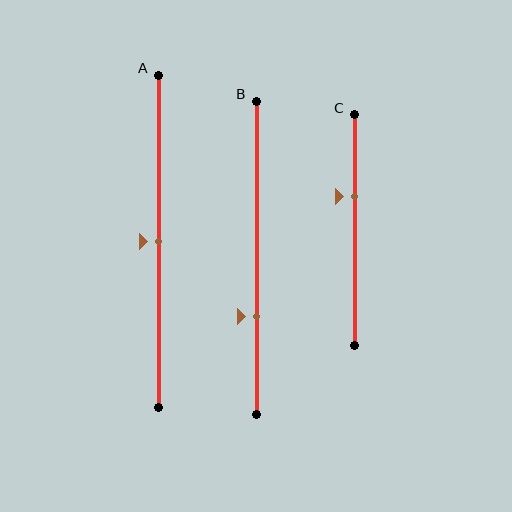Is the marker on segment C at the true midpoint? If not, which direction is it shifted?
No, the marker on segment C is shifted upward by about 14% of the segment length.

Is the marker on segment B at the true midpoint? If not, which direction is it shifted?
No, the marker on segment B is shifted downward by about 19% of the segment length.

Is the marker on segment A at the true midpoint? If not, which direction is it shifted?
Yes, the marker on segment A is at the true midpoint.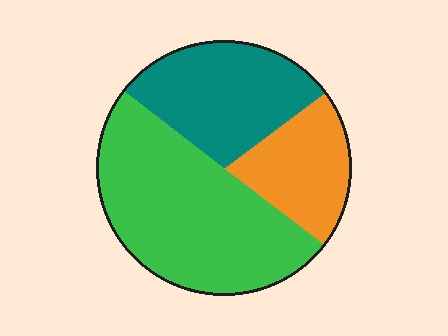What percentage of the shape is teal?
Teal takes up between a quarter and a half of the shape.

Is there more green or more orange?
Green.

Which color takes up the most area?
Green, at roughly 50%.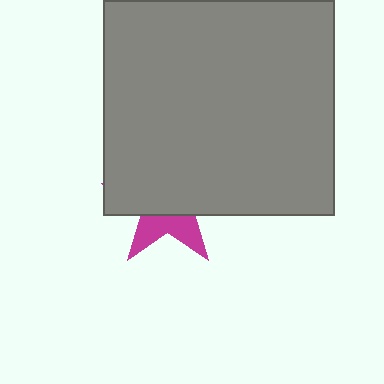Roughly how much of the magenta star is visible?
A small part of it is visible (roughly 34%).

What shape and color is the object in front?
The object in front is a gray rectangle.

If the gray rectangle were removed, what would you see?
You would see the complete magenta star.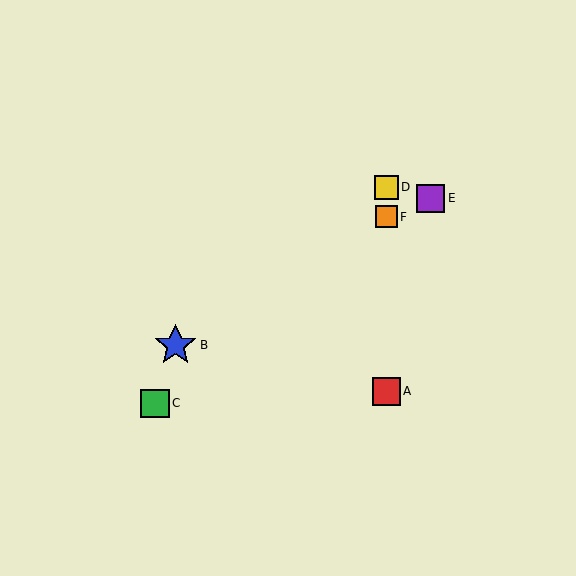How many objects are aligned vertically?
3 objects (A, D, F) are aligned vertically.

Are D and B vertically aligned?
No, D is at x≈386 and B is at x≈176.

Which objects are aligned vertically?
Objects A, D, F are aligned vertically.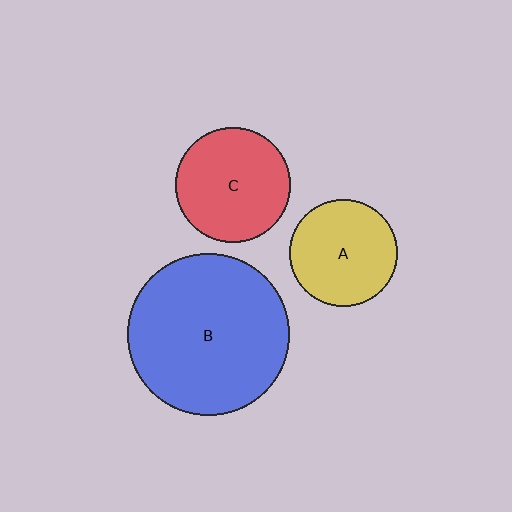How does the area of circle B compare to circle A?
Approximately 2.3 times.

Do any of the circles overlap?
No, none of the circles overlap.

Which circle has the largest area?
Circle B (blue).